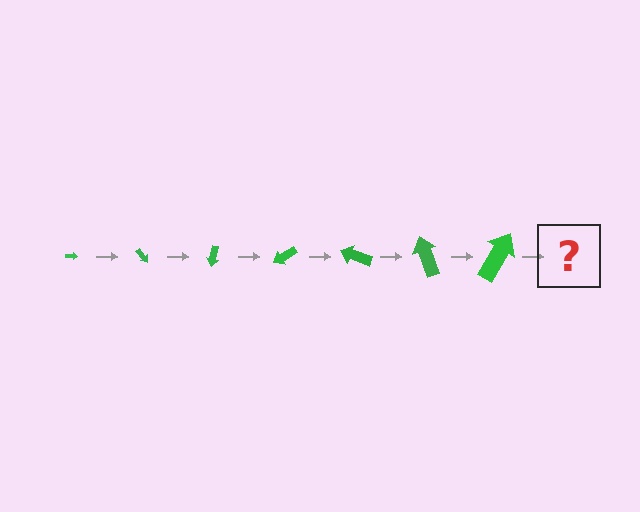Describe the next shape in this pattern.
It should be an arrow, larger than the previous one and rotated 350 degrees from the start.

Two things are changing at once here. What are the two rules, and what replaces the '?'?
The two rules are that the arrow grows larger each step and it rotates 50 degrees each step. The '?' should be an arrow, larger than the previous one and rotated 350 degrees from the start.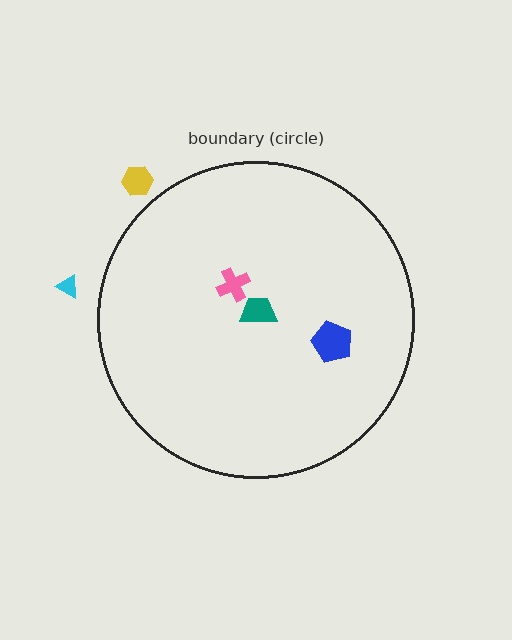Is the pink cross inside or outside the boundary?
Inside.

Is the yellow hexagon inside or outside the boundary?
Outside.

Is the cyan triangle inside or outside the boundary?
Outside.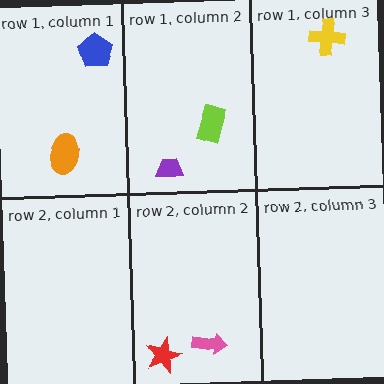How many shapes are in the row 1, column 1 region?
2.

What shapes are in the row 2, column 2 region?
The red star, the pink arrow.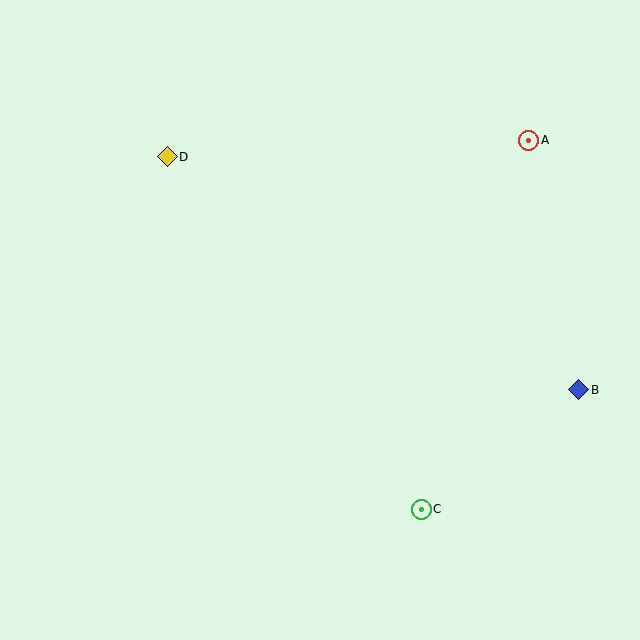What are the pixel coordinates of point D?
Point D is at (167, 157).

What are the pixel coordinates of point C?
Point C is at (421, 509).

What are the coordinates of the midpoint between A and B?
The midpoint between A and B is at (554, 265).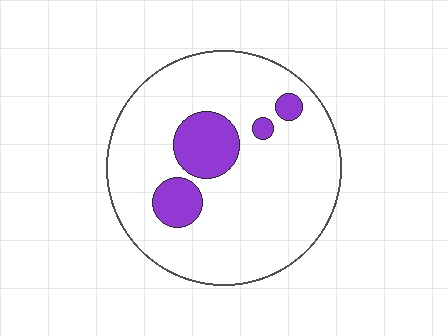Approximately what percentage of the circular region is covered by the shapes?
Approximately 15%.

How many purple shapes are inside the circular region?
4.